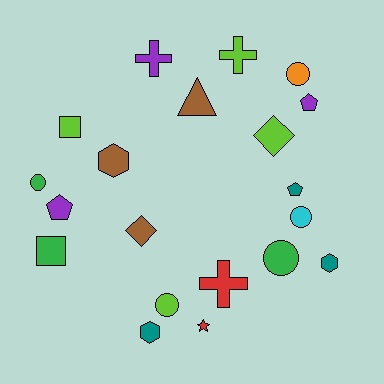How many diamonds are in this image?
There are 2 diamonds.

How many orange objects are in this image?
There is 1 orange object.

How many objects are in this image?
There are 20 objects.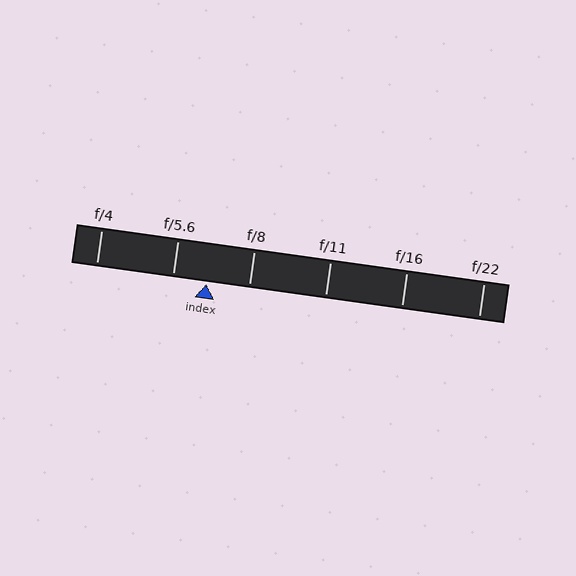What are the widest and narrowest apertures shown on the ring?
The widest aperture shown is f/4 and the narrowest is f/22.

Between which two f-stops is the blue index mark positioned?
The index mark is between f/5.6 and f/8.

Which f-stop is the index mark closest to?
The index mark is closest to f/5.6.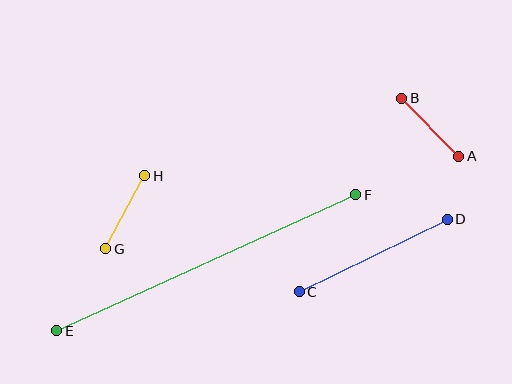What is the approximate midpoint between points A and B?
The midpoint is at approximately (430, 127) pixels.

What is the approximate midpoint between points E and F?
The midpoint is at approximately (206, 263) pixels.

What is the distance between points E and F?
The distance is approximately 328 pixels.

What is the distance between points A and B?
The distance is approximately 81 pixels.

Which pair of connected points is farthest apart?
Points E and F are farthest apart.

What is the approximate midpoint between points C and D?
The midpoint is at approximately (373, 255) pixels.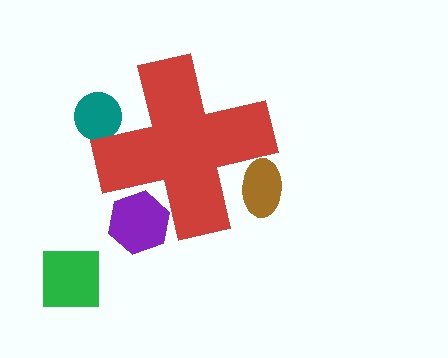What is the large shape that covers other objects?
A red cross.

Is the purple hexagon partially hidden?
Yes, the purple hexagon is partially hidden behind the red cross.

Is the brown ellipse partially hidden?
Yes, the brown ellipse is partially hidden behind the red cross.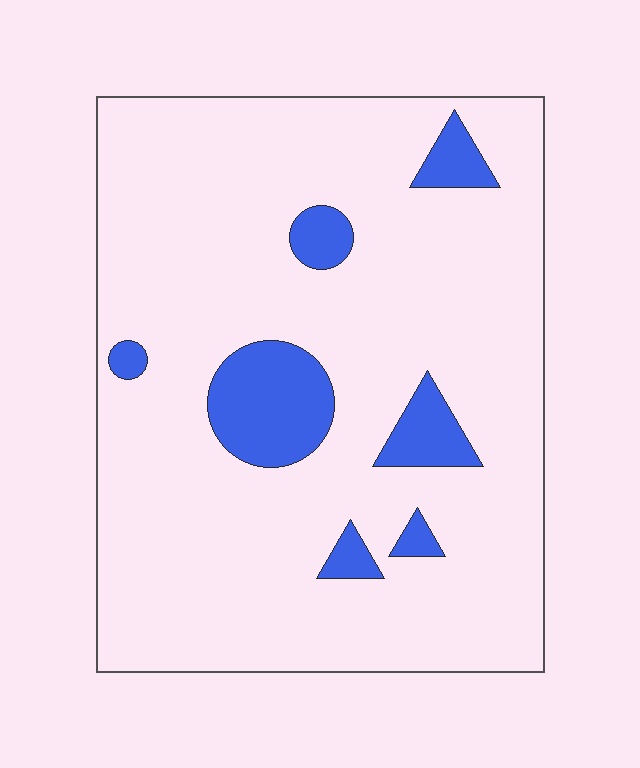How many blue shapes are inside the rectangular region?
7.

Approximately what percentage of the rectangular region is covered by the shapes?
Approximately 10%.